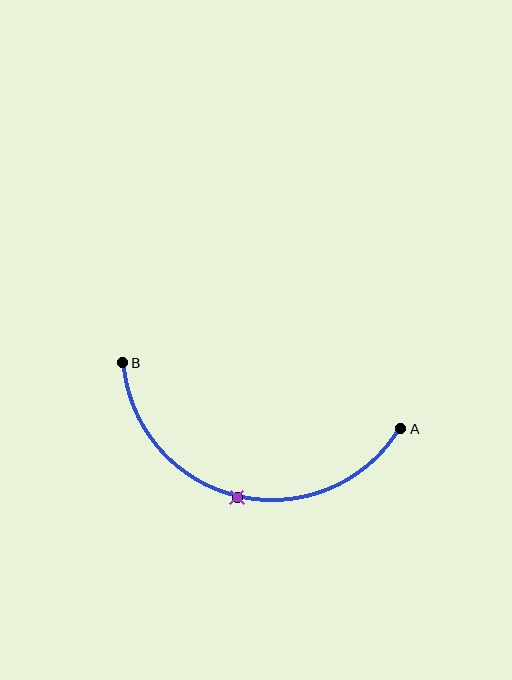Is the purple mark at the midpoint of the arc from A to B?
Yes. The purple mark lies on the arc at equal arc-length from both A and B — it is the arc midpoint.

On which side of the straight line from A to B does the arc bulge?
The arc bulges below the straight line connecting A and B.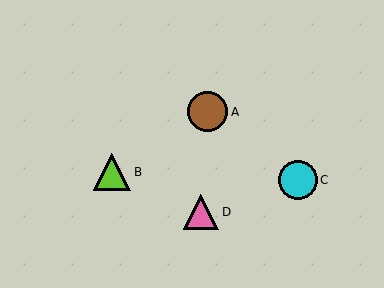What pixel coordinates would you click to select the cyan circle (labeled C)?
Click at (298, 180) to select the cyan circle C.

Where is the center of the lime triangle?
The center of the lime triangle is at (112, 172).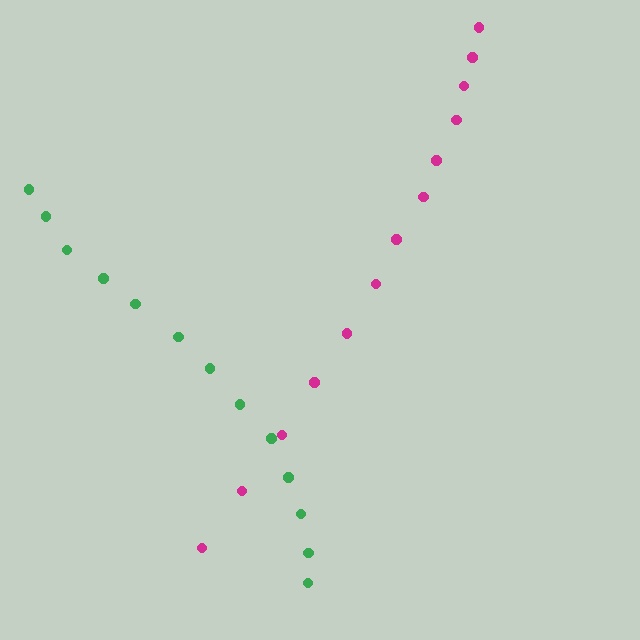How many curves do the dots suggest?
There are 2 distinct paths.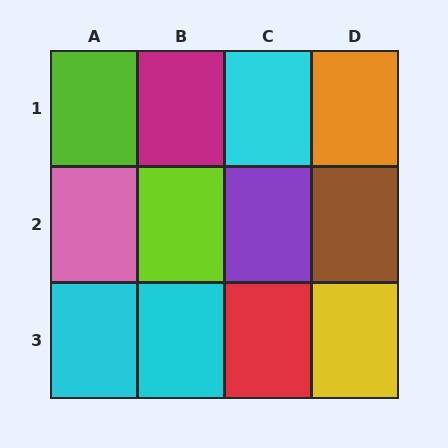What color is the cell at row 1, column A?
Lime.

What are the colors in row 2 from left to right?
Pink, lime, purple, brown.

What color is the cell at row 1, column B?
Magenta.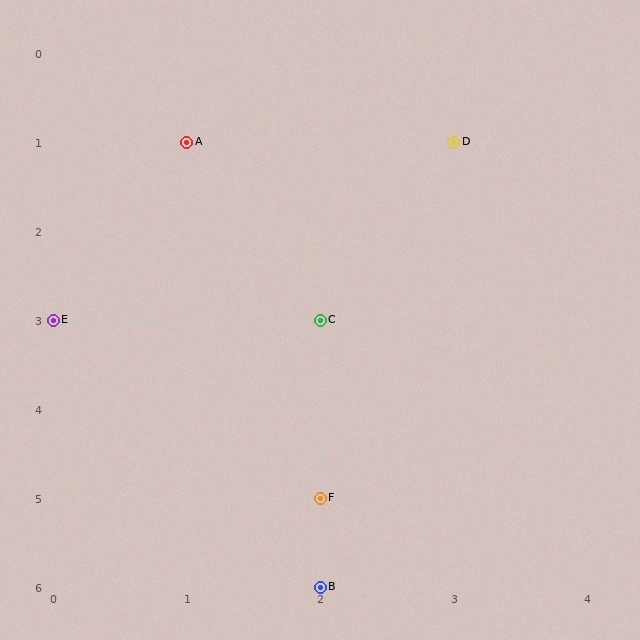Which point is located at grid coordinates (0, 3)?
Point E is at (0, 3).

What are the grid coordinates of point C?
Point C is at grid coordinates (2, 3).